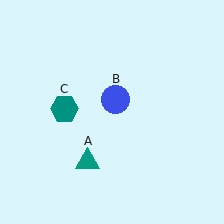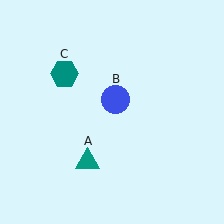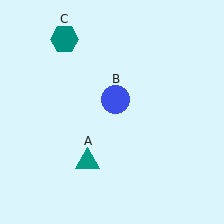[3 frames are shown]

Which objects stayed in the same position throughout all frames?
Teal triangle (object A) and blue circle (object B) remained stationary.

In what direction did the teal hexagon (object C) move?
The teal hexagon (object C) moved up.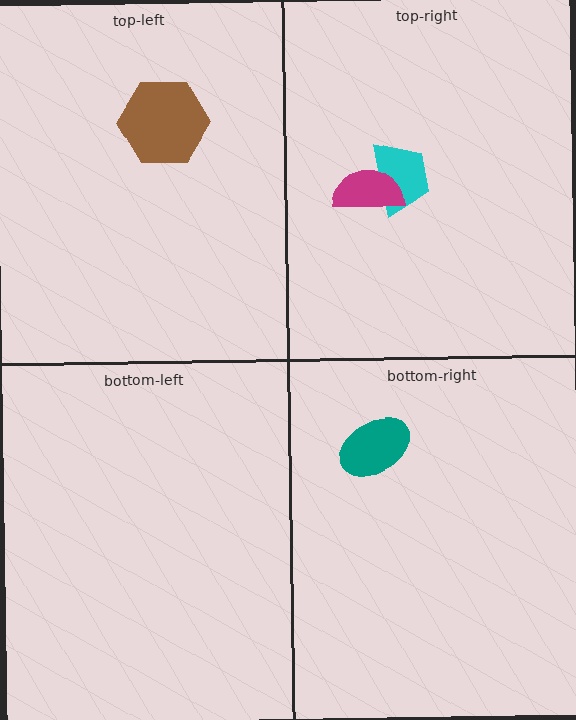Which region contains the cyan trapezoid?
The top-right region.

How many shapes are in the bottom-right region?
1.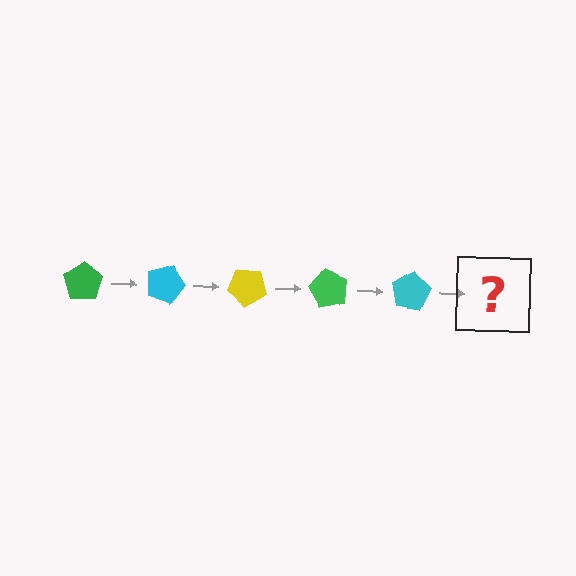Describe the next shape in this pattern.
It should be a yellow pentagon, rotated 100 degrees from the start.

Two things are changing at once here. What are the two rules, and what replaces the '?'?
The two rules are that it rotates 20 degrees each step and the color cycles through green, cyan, and yellow. The '?' should be a yellow pentagon, rotated 100 degrees from the start.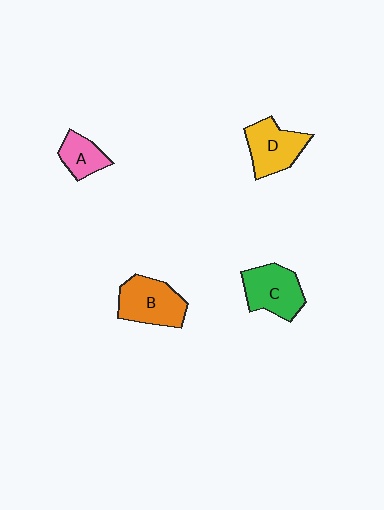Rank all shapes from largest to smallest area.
From largest to smallest: B (orange), C (green), D (yellow), A (pink).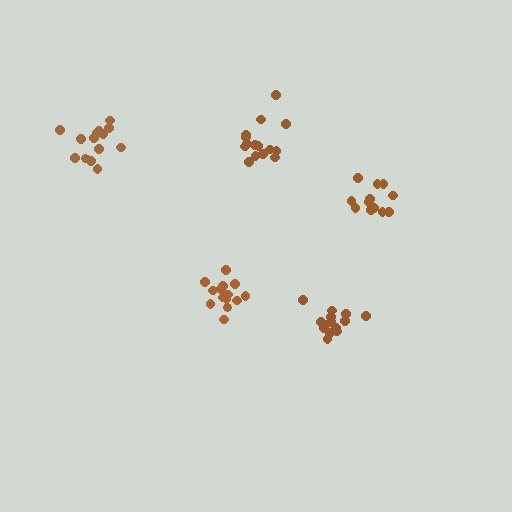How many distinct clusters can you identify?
There are 5 distinct clusters.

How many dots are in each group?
Group 1: 16 dots, Group 2: 14 dots, Group 3: 15 dots, Group 4: 14 dots, Group 5: 13 dots (72 total).